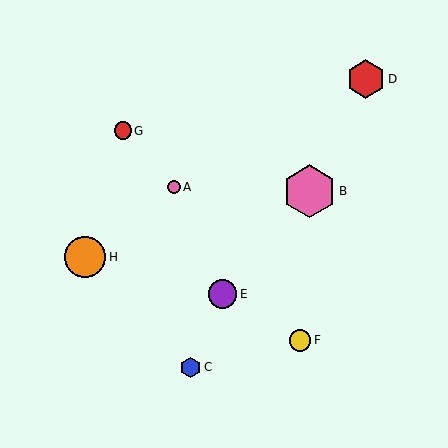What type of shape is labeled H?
Shape H is an orange circle.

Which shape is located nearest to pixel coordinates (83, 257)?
The orange circle (labeled H) at (85, 257) is nearest to that location.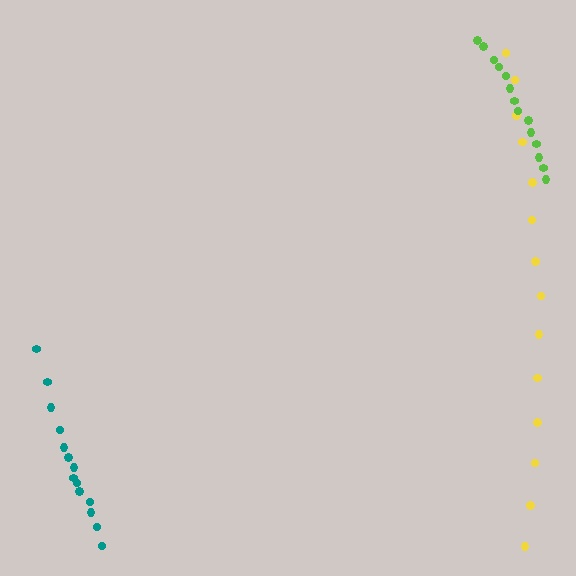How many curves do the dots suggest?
There are 3 distinct paths.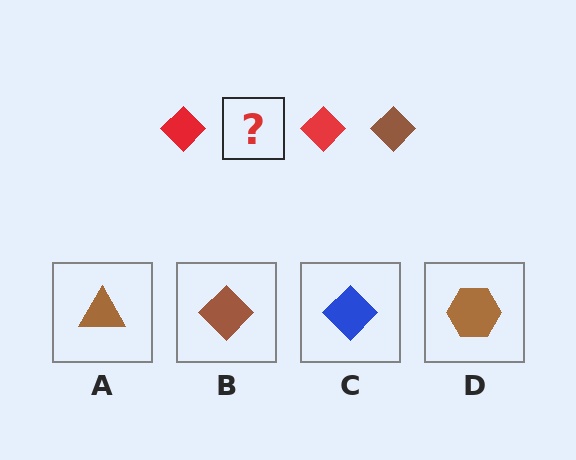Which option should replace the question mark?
Option B.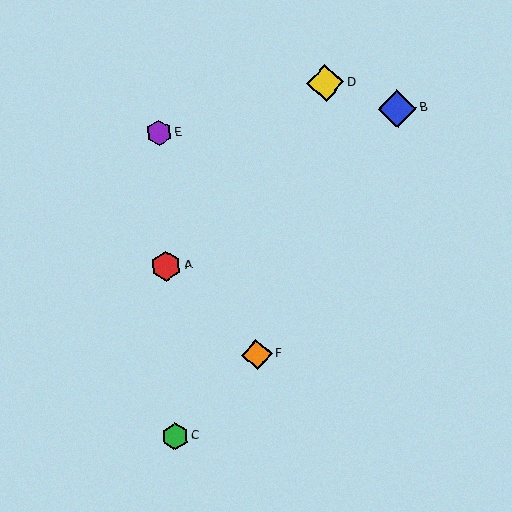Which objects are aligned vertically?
Objects A, C, E are aligned vertically.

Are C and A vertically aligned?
Yes, both are at x≈175.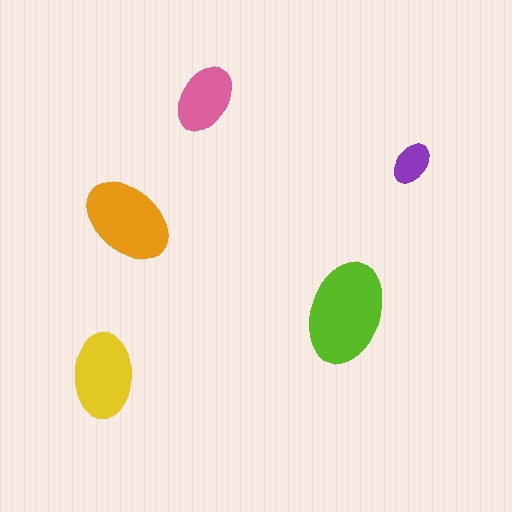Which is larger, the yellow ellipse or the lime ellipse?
The lime one.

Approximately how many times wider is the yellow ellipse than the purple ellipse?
About 2 times wider.